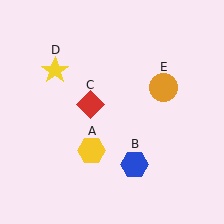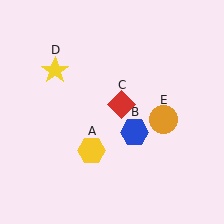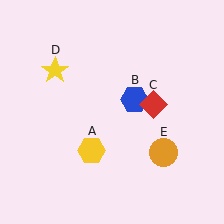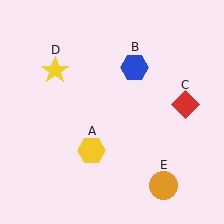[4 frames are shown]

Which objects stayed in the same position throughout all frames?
Yellow hexagon (object A) and yellow star (object D) remained stationary.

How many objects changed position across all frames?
3 objects changed position: blue hexagon (object B), red diamond (object C), orange circle (object E).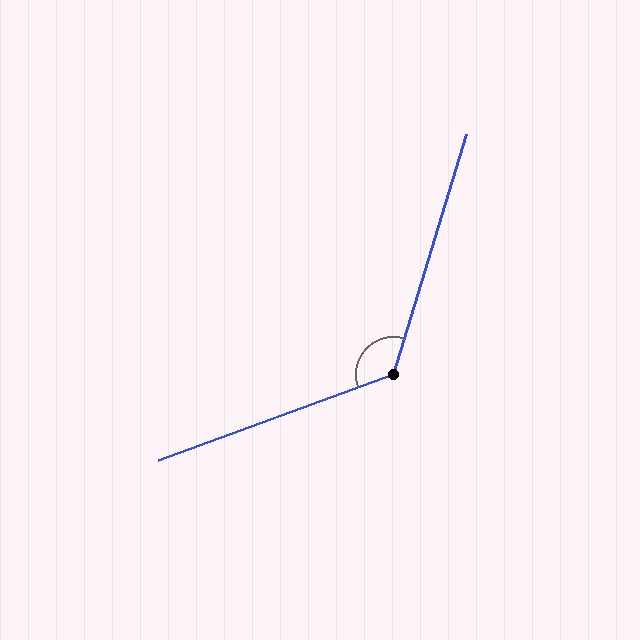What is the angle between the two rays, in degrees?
Approximately 127 degrees.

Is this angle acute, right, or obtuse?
It is obtuse.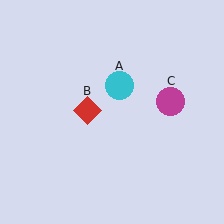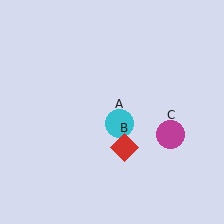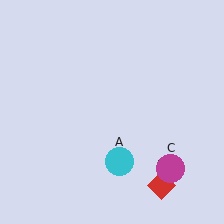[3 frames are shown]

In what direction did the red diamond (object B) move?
The red diamond (object B) moved down and to the right.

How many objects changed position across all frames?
3 objects changed position: cyan circle (object A), red diamond (object B), magenta circle (object C).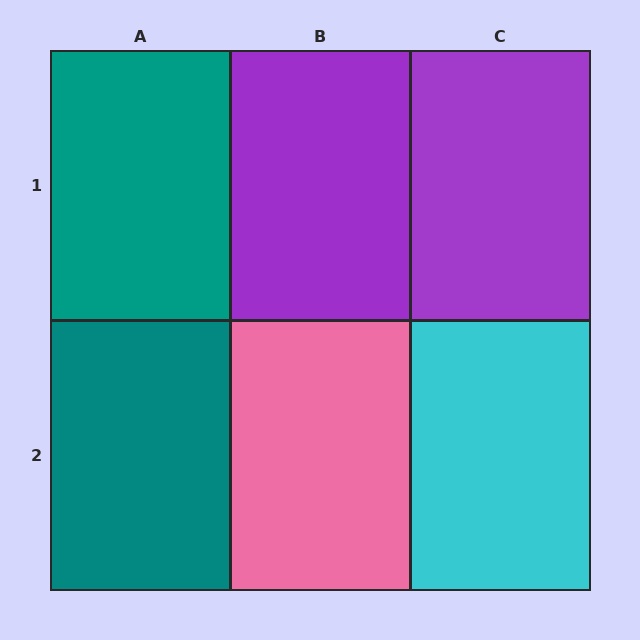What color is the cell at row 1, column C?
Purple.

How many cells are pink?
1 cell is pink.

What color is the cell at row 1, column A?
Teal.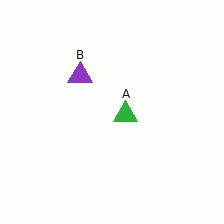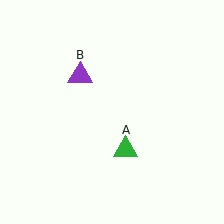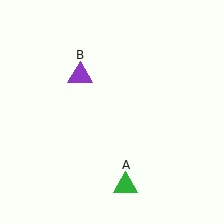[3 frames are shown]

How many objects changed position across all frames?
1 object changed position: green triangle (object A).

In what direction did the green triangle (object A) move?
The green triangle (object A) moved down.